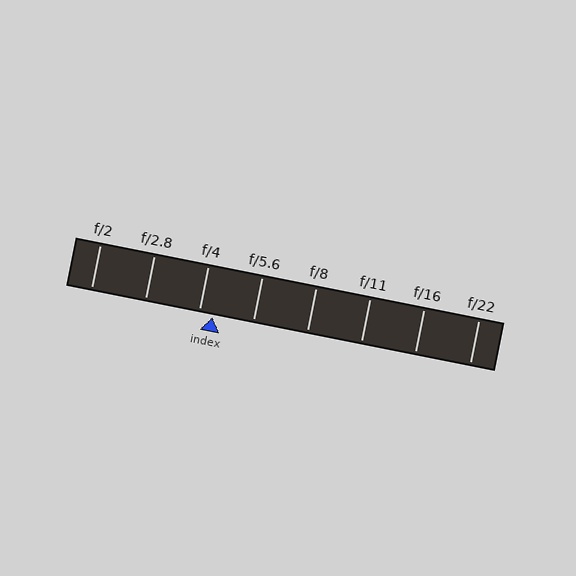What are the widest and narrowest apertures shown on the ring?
The widest aperture shown is f/2 and the narrowest is f/22.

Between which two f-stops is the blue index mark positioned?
The index mark is between f/4 and f/5.6.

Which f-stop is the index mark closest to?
The index mark is closest to f/4.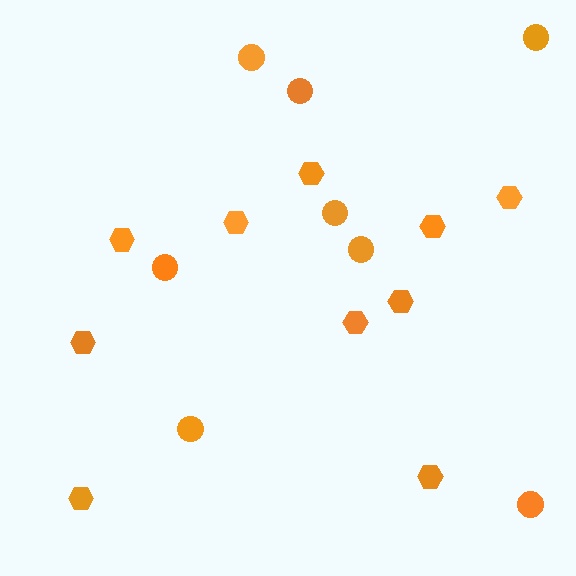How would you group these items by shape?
There are 2 groups: one group of hexagons (10) and one group of circles (8).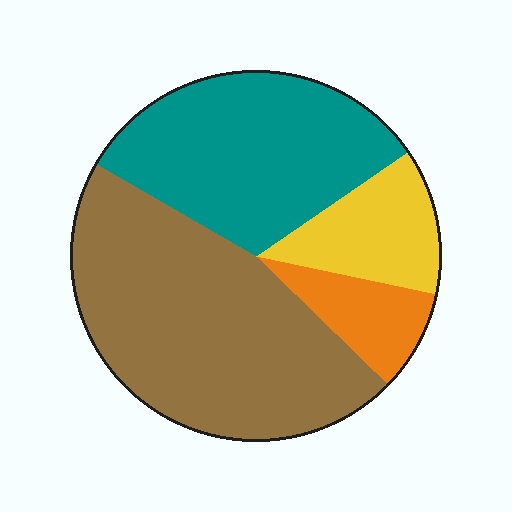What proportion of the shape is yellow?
Yellow covers 13% of the shape.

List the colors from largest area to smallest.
From largest to smallest: brown, teal, yellow, orange.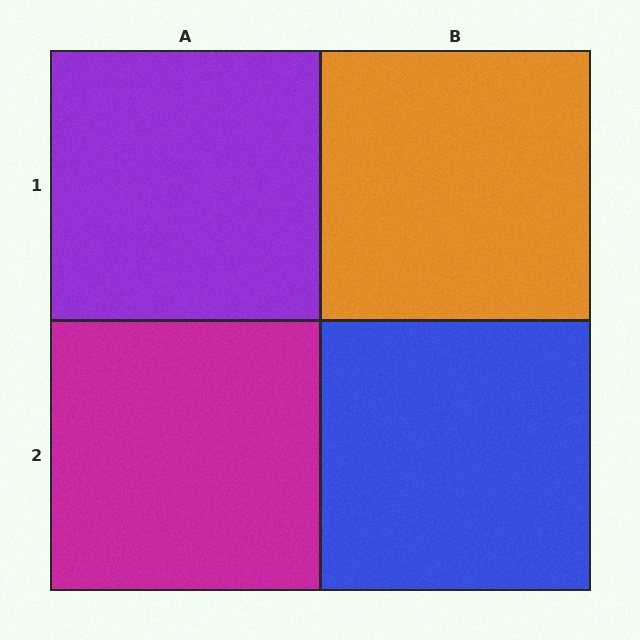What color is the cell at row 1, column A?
Purple.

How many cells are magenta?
1 cell is magenta.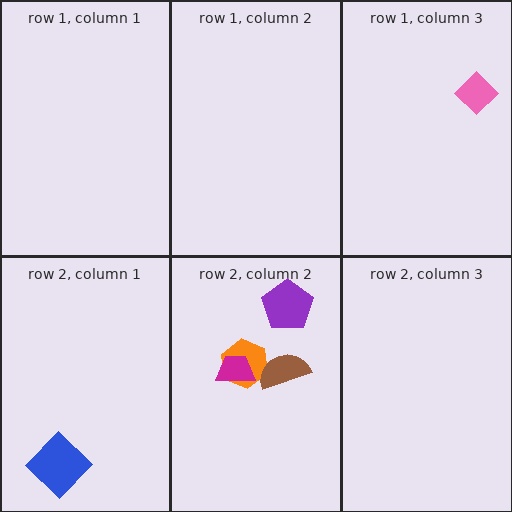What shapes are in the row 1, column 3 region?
The pink diamond.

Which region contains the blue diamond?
The row 2, column 1 region.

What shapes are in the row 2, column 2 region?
The orange hexagon, the magenta trapezoid, the brown semicircle, the purple pentagon.